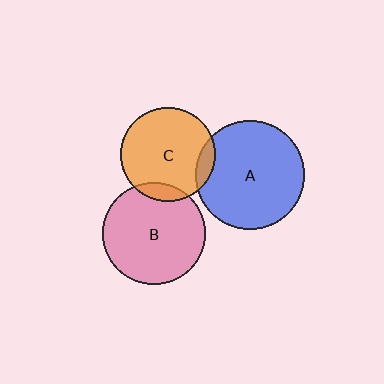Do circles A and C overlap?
Yes.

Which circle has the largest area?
Circle A (blue).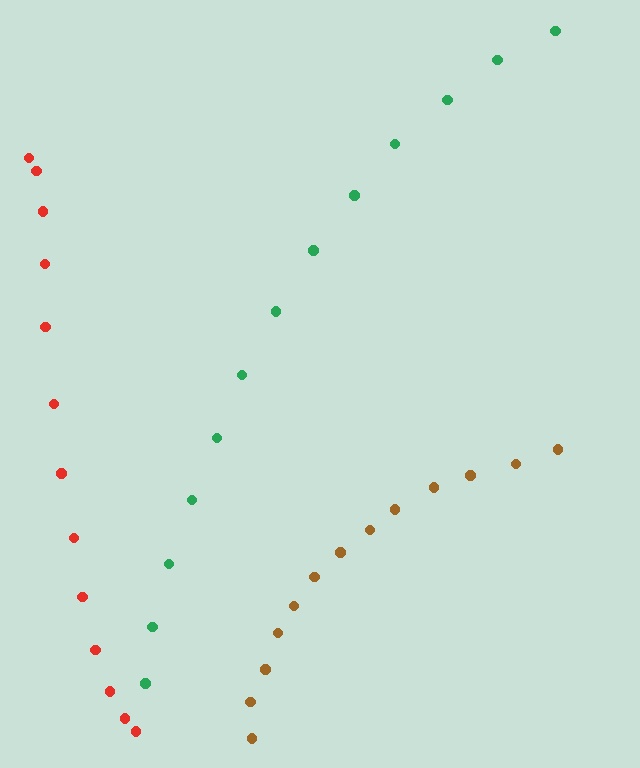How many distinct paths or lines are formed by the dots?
There are 3 distinct paths.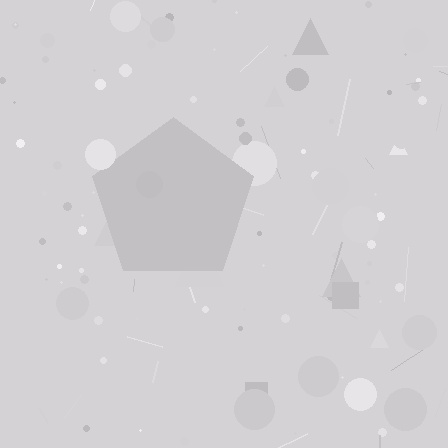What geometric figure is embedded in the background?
A pentagon is embedded in the background.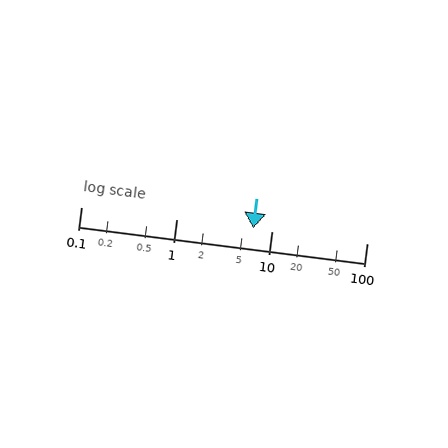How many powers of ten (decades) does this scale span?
The scale spans 3 decades, from 0.1 to 100.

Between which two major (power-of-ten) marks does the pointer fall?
The pointer is between 1 and 10.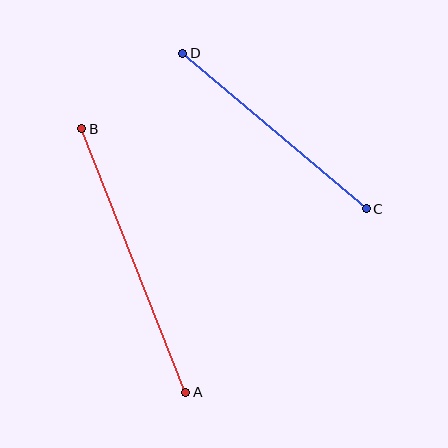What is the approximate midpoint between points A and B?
The midpoint is at approximately (134, 261) pixels.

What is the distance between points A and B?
The distance is approximately 283 pixels.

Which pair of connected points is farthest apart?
Points A and B are farthest apart.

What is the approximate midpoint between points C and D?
The midpoint is at approximately (274, 131) pixels.